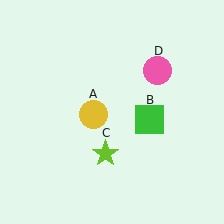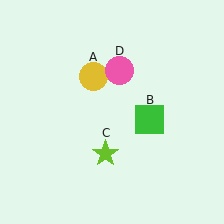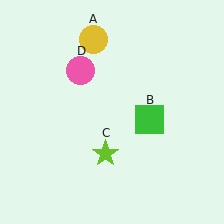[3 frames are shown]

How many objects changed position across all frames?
2 objects changed position: yellow circle (object A), pink circle (object D).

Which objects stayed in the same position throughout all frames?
Green square (object B) and lime star (object C) remained stationary.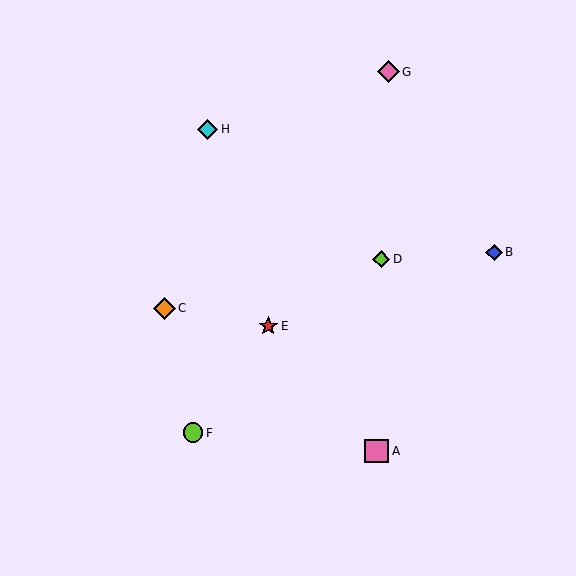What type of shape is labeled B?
Shape B is a blue diamond.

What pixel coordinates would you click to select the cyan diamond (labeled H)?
Click at (208, 129) to select the cyan diamond H.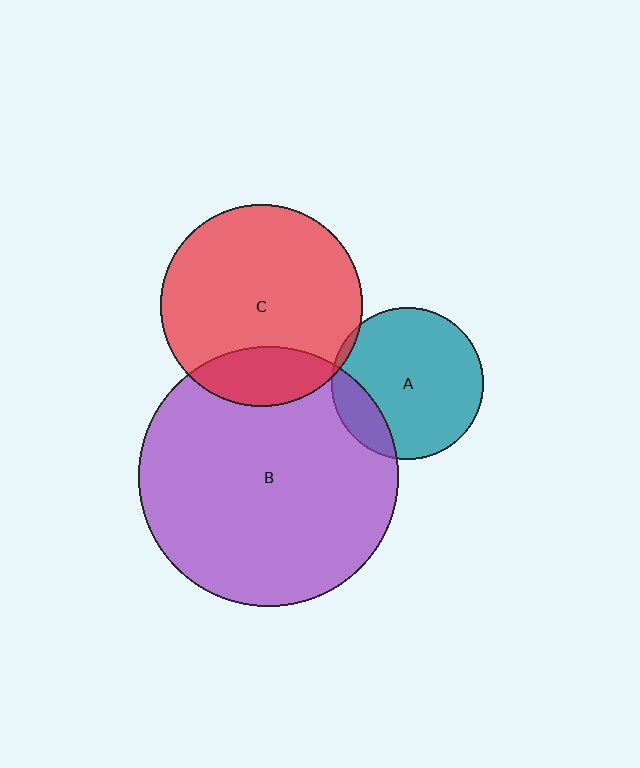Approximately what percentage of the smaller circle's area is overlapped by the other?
Approximately 5%.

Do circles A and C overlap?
Yes.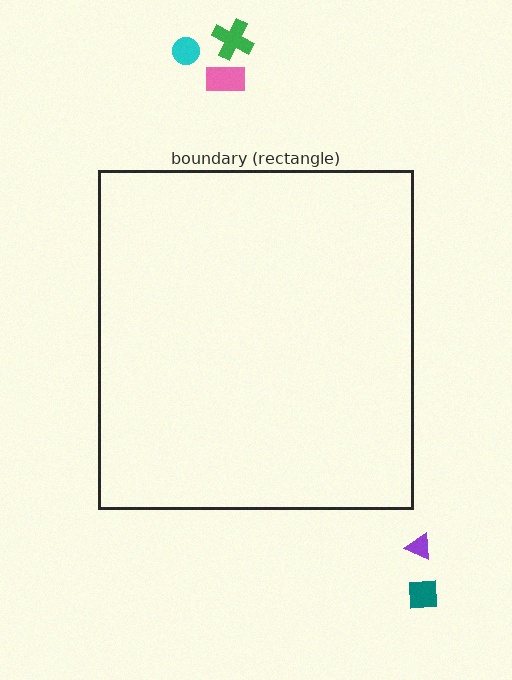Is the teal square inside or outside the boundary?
Outside.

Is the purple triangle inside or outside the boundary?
Outside.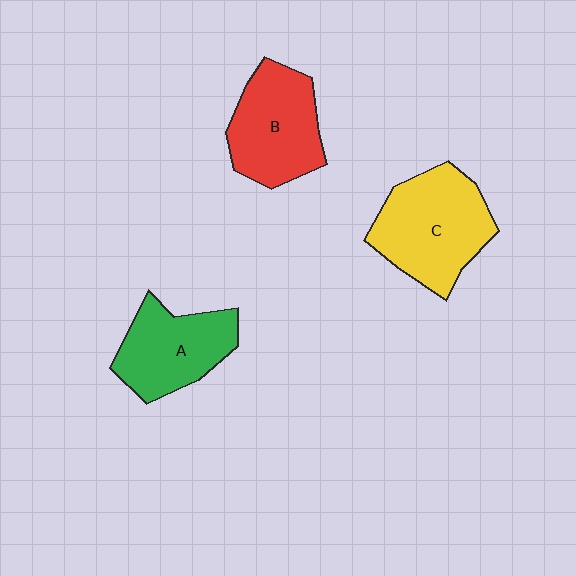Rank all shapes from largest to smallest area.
From largest to smallest: C (yellow), B (red), A (green).